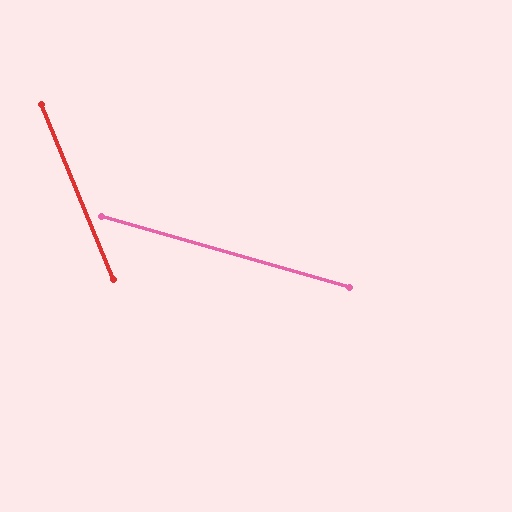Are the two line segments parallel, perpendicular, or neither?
Neither parallel nor perpendicular — they differ by about 52°.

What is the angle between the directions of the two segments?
Approximately 52 degrees.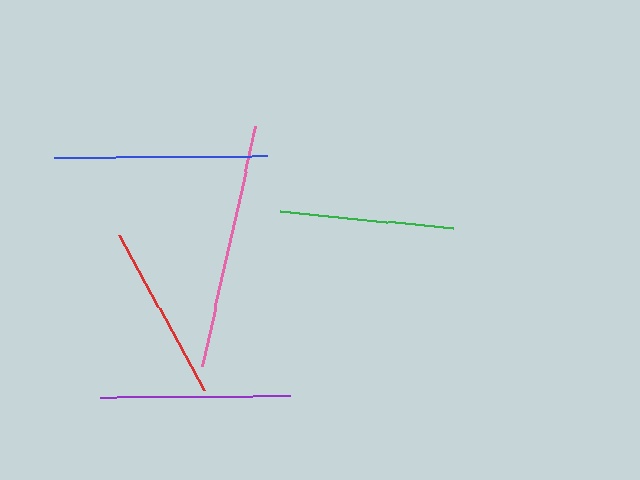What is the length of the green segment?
The green segment is approximately 174 pixels long.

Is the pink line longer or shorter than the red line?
The pink line is longer than the red line.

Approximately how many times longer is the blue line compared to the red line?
The blue line is approximately 1.2 times the length of the red line.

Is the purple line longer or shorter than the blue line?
The blue line is longer than the purple line.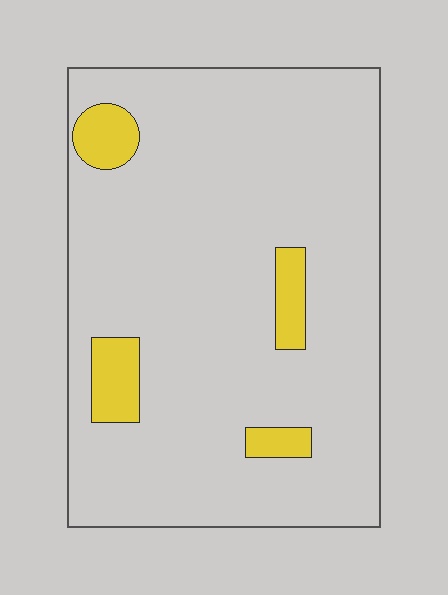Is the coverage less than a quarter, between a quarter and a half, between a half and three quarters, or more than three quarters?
Less than a quarter.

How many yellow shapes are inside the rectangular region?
4.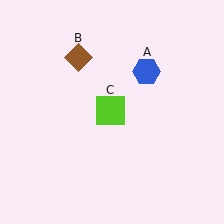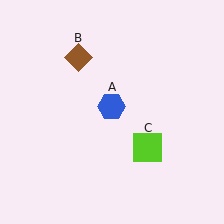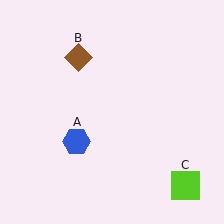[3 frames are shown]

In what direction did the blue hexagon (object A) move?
The blue hexagon (object A) moved down and to the left.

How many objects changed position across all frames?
2 objects changed position: blue hexagon (object A), lime square (object C).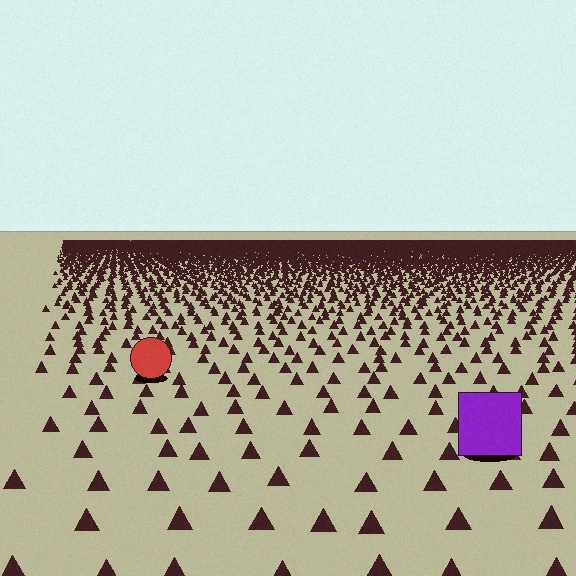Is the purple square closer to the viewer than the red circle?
Yes. The purple square is closer — you can tell from the texture gradient: the ground texture is coarser near it.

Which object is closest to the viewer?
The purple square is closest. The texture marks near it are larger and more spread out.